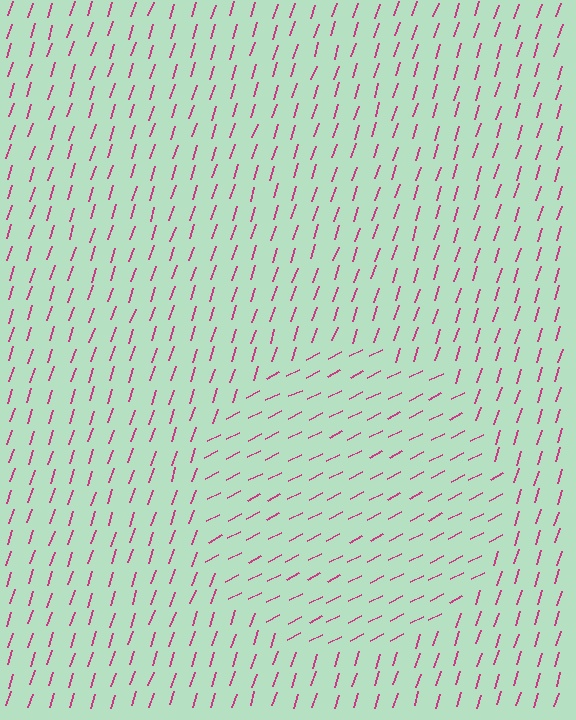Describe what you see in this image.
The image is filled with small magenta line segments. A circle region in the image has lines oriented differently from the surrounding lines, creating a visible texture boundary.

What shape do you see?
I see a circle.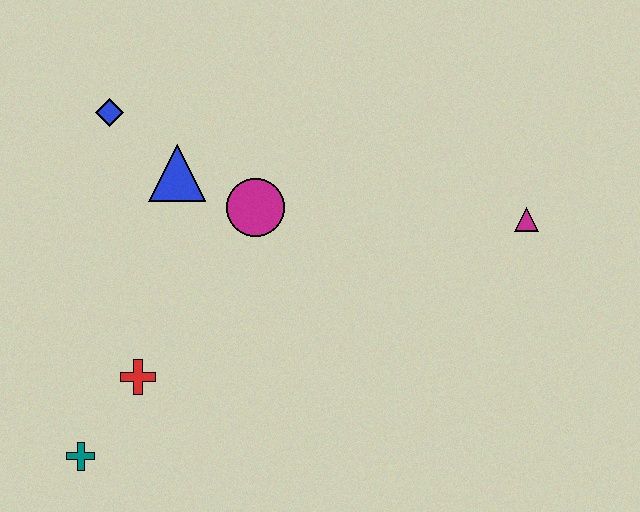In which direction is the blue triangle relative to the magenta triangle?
The blue triangle is to the left of the magenta triangle.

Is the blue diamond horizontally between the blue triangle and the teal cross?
Yes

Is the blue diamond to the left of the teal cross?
No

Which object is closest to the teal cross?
The red cross is closest to the teal cross.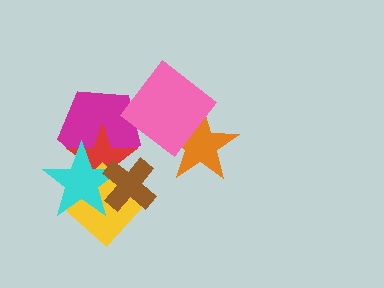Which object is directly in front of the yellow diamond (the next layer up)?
The cyan star is directly in front of the yellow diamond.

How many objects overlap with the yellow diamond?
4 objects overlap with the yellow diamond.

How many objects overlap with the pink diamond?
2 objects overlap with the pink diamond.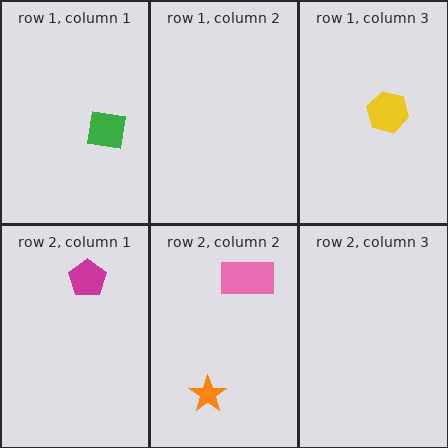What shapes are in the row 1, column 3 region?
The yellow hexagon.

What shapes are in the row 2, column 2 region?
The orange star, the pink rectangle.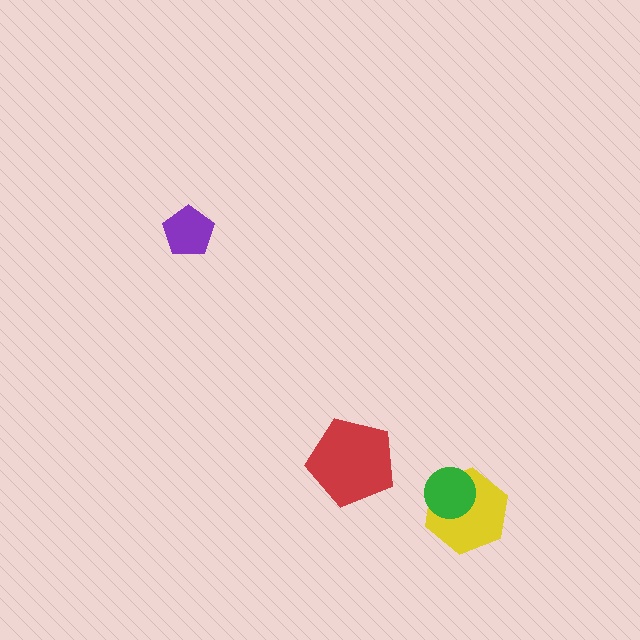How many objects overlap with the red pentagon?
0 objects overlap with the red pentagon.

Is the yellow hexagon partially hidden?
Yes, it is partially covered by another shape.